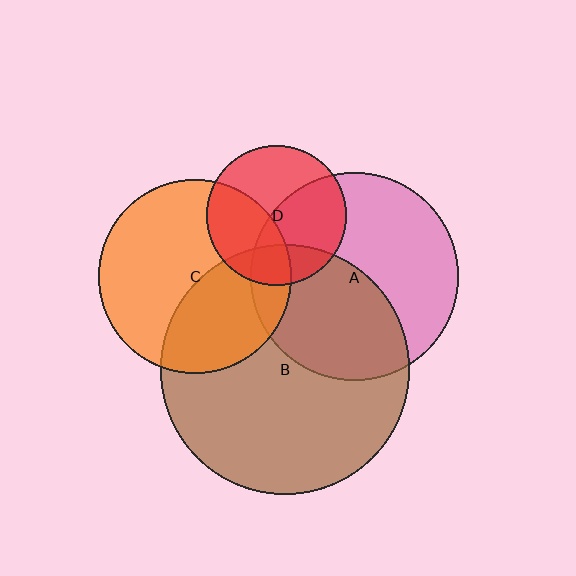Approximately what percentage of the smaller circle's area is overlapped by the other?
Approximately 45%.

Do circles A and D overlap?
Yes.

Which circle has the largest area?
Circle B (brown).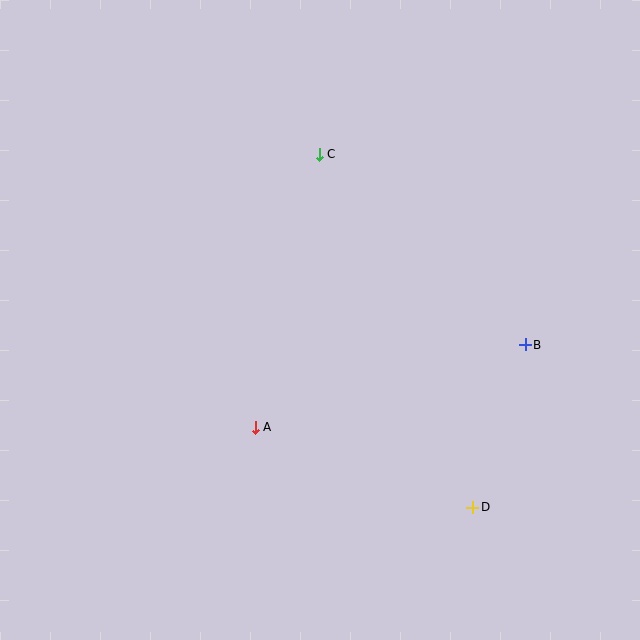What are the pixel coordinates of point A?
Point A is at (255, 427).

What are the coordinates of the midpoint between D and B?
The midpoint between D and B is at (499, 426).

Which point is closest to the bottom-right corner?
Point D is closest to the bottom-right corner.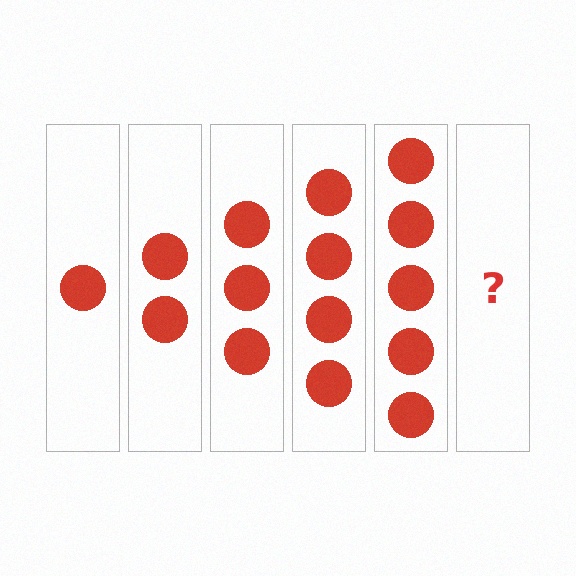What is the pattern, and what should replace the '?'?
The pattern is that each step adds one more circle. The '?' should be 6 circles.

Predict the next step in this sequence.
The next step is 6 circles.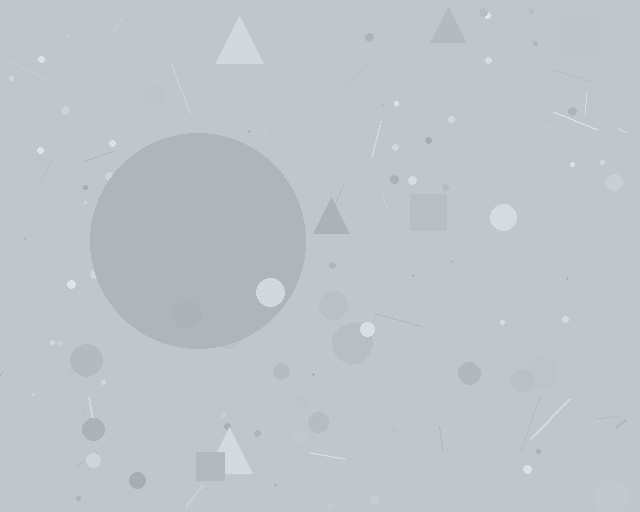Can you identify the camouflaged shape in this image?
The camouflaged shape is a circle.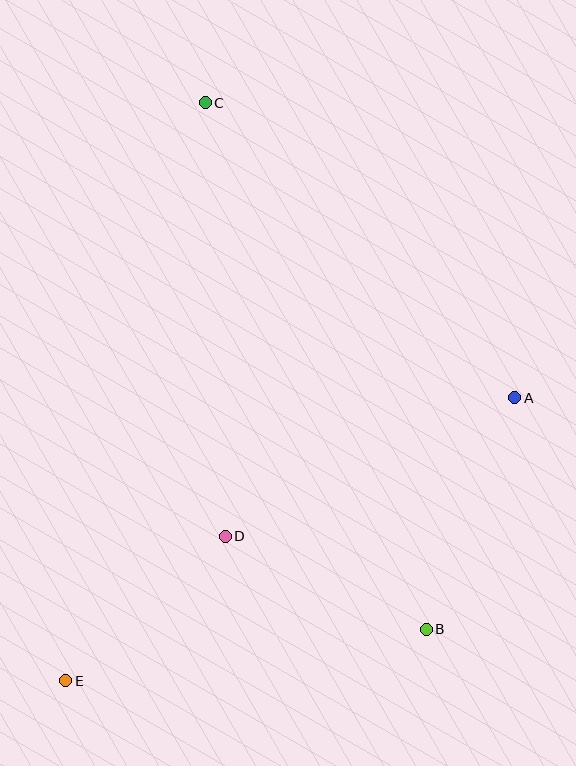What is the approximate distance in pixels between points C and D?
The distance between C and D is approximately 434 pixels.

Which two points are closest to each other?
Points D and E are closest to each other.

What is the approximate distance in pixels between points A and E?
The distance between A and E is approximately 531 pixels.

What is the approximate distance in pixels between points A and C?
The distance between A and C is approximately 428 pixels.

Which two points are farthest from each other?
Points C and E are farthest from each other.